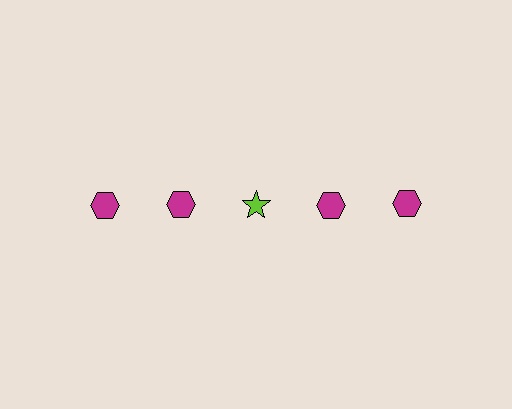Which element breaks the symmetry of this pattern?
The lime star in the top row, center column breaks the symmetry. All other shapes are magenta hexagons.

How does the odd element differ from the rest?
It differs in both color (lime instead of magenta) and shape (star instead of hexagon).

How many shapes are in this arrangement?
There are 5 shapes arranged in a grid pattern.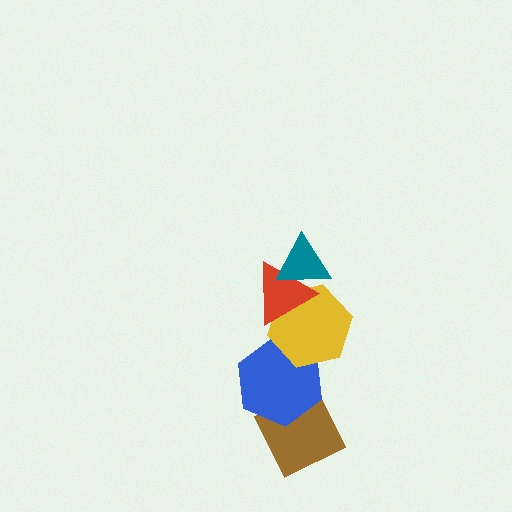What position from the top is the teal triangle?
The teal triangle is 1st from the top.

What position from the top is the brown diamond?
The brown diamond is 5th from the top.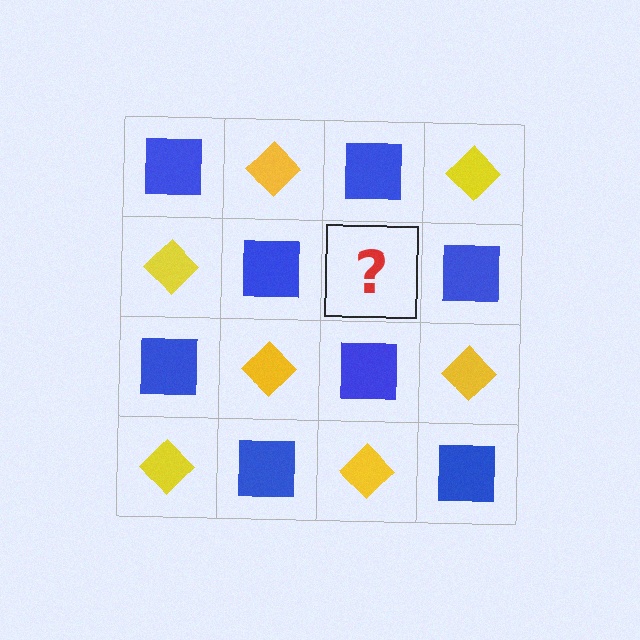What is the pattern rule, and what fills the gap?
The rule is that it alternates blue square and yellow diamond in a checkerboard pattern. The gap should be filled with a yellow diamond.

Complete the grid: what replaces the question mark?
The question mark should be replaced with a yellow diamond.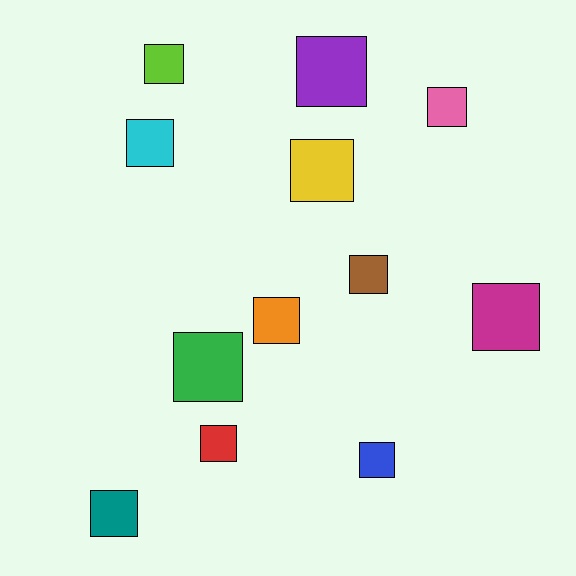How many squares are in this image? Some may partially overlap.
There are 12 squares.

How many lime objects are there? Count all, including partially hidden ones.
There is 1 lime object.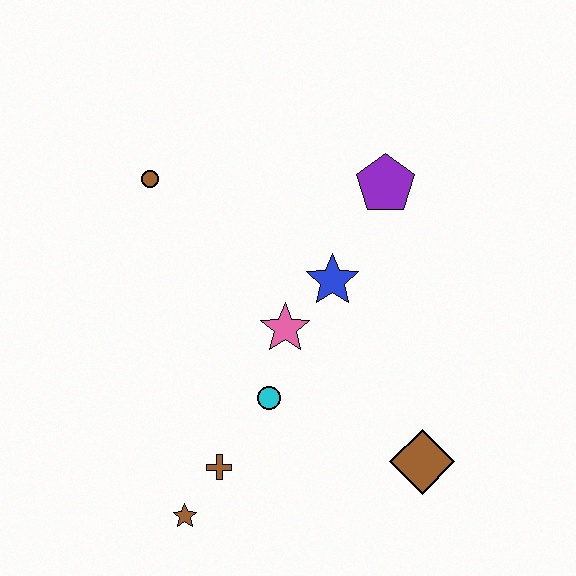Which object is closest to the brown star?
The brown cross is closest to the brown star.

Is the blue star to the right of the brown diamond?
No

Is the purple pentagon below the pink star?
No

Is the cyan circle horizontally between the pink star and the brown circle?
Yes